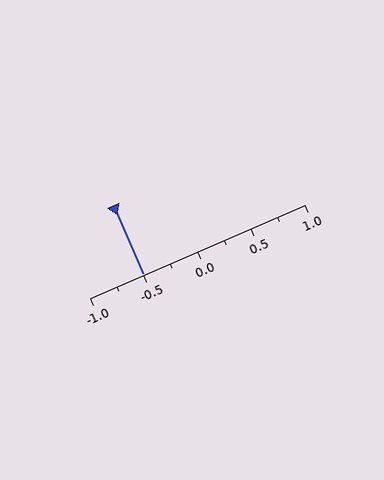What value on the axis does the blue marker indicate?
The marker indicates approximately -0.5.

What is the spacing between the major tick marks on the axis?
The major ticks are spaced 0.5 apart.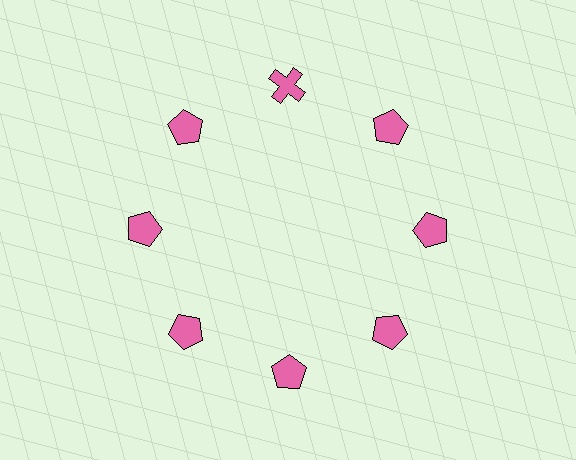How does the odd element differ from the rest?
It has a different shape: cross instead of pentagon.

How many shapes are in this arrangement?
There are 8 shapes arranged in a ring pattern.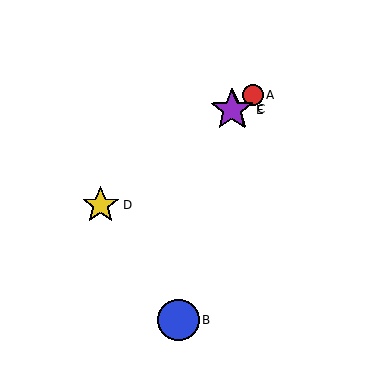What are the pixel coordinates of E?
Object E is at (232, 110).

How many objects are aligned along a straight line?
4 objects (A, C, D, E) are aligned along a straight line.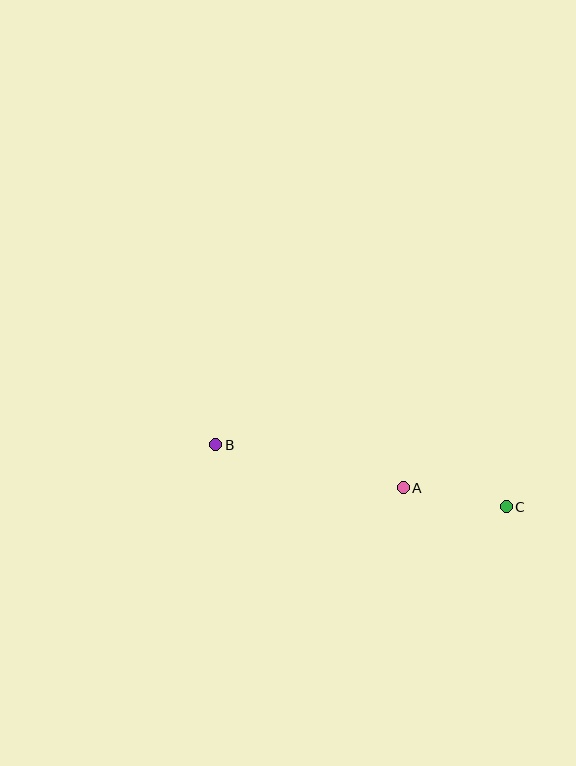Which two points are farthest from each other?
Points B and C are farthest from each other.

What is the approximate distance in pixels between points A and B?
The distance between A and B is approximately 192 pixels.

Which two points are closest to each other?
Points A and C are closest to each other.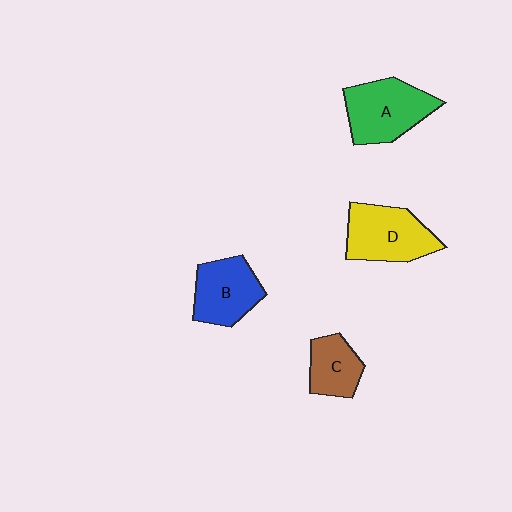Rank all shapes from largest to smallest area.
From largest to smallest: A (green), D (yellow), B (blue), C (brown).